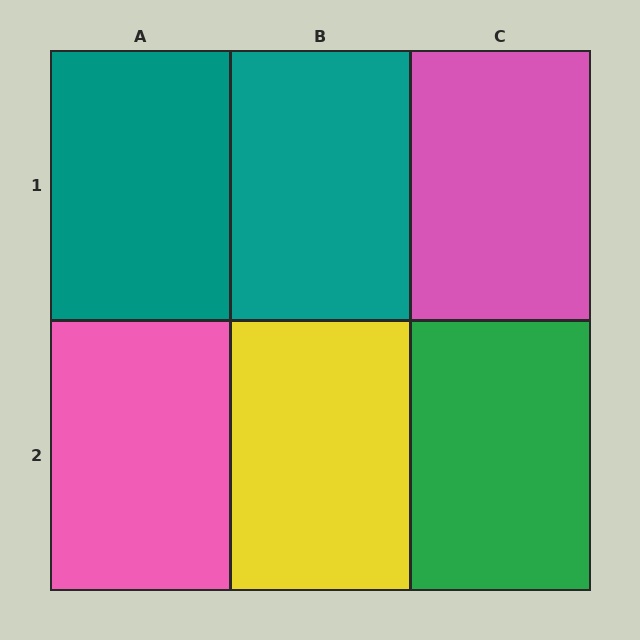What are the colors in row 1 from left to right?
Teal, teal, pink.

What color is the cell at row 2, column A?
Pink.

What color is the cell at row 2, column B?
Yellow.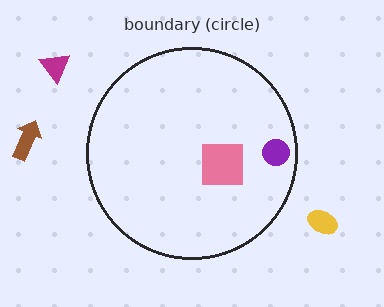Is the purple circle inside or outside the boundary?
Inside.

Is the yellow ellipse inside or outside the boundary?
Outside.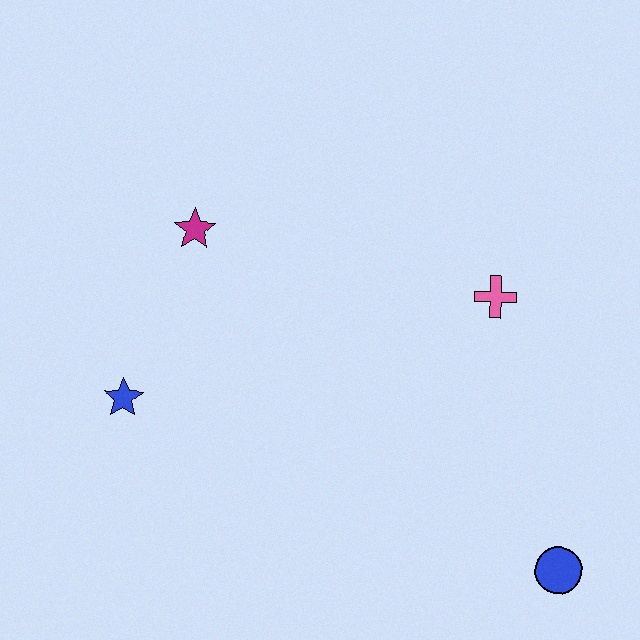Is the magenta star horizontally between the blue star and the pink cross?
Yes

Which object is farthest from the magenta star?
The blue circle is farthest from the magenta star.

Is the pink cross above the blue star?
Yes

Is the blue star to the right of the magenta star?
No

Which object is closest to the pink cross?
The blue circle is closest to the pink cross.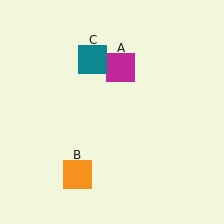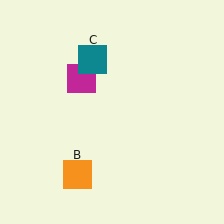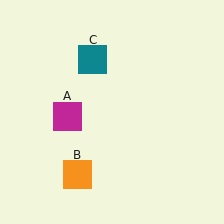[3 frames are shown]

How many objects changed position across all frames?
1 object changed position: magenta square (object A).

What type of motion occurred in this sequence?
The magenta square (object A) rotated counterclockwise around the center of the scene.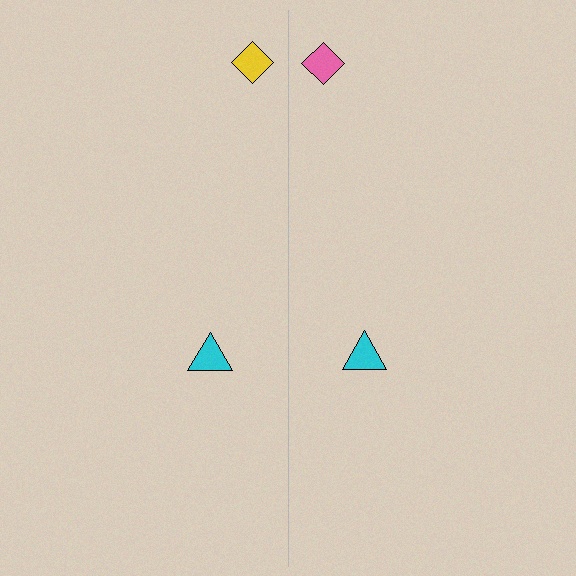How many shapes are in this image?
There are 4 shapes in this image.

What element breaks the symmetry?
The pink diamond on the right side breaks the symmetry — its mirror counterpart is yellow.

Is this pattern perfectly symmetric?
No, the pattern is not perfectly symmetric. The pink diamond on the right side breaks the symmetry — its mirror counterpart is yellow.